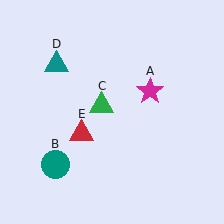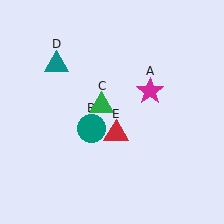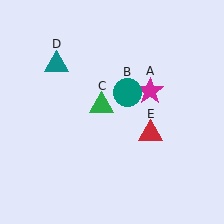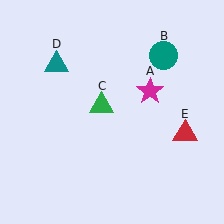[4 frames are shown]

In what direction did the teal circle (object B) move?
The teal circle (object B) moved up and to the right.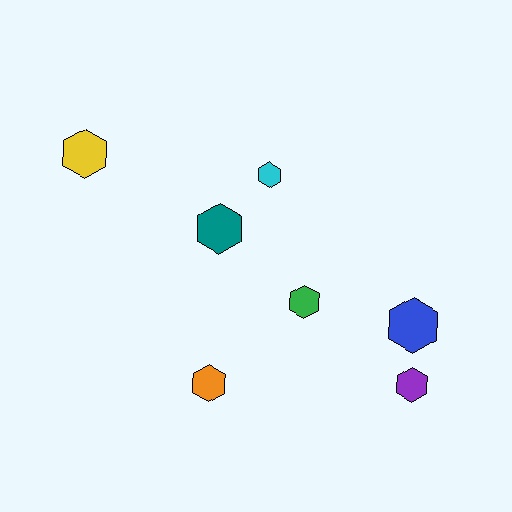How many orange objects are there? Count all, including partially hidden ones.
There is 1 orange object.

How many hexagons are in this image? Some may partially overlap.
There are 7 hexagons.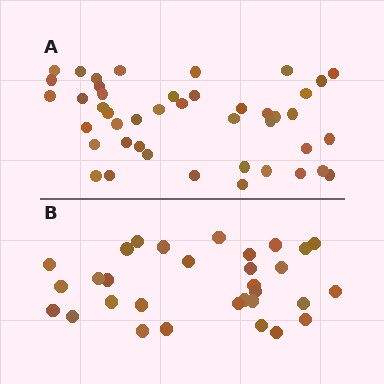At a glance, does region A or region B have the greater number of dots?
Region A (the top region) has more dots.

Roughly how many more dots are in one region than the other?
Region A has approximately 15 more dots than region B.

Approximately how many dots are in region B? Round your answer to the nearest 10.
About 30 dots. (The exact count is 31, which rounds to 30.)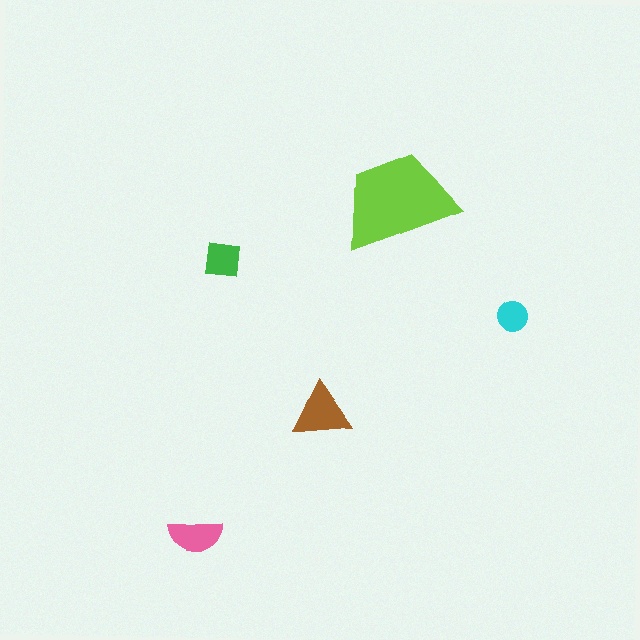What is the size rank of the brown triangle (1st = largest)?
2nd.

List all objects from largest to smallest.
The lime trapezoid, the brown triangle, the pink semicircle, the green square, the cyan circle.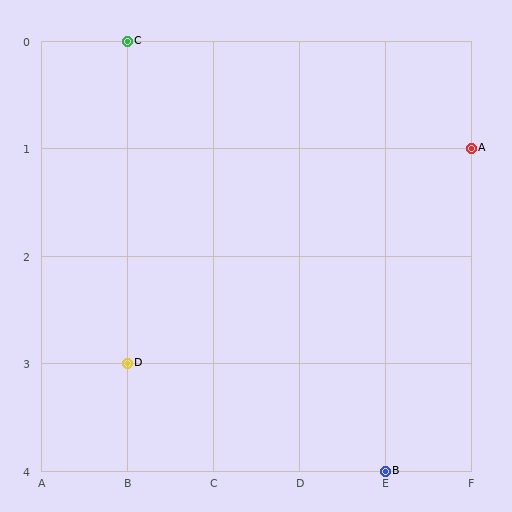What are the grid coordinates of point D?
Point D is at grid coordinates (B, 3).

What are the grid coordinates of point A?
Point A is at grid coordinates (F, 1).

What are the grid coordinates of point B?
Point B is at grid coordinates (E, 4).